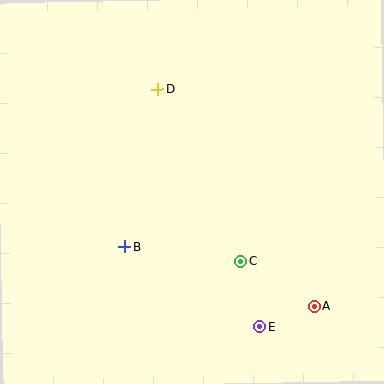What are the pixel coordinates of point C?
Point C is at (241, 262).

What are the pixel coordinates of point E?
Point E is at (260, 327).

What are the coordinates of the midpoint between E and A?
The midpoint between E and A is at (287, 316).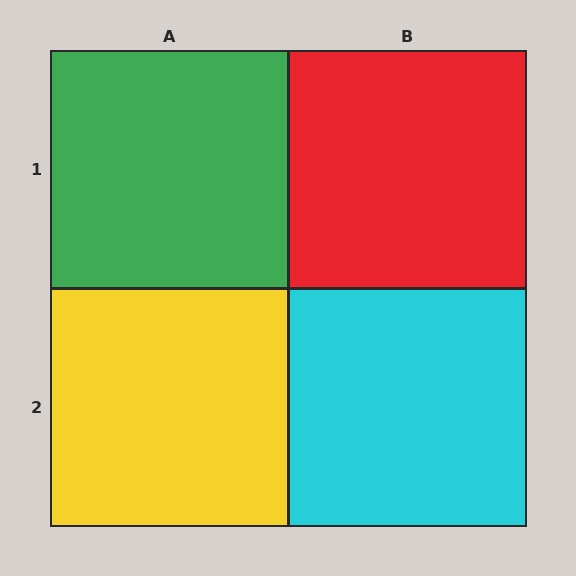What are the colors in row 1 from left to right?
Green, red.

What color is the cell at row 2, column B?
Cyan.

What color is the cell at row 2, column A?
Yellow.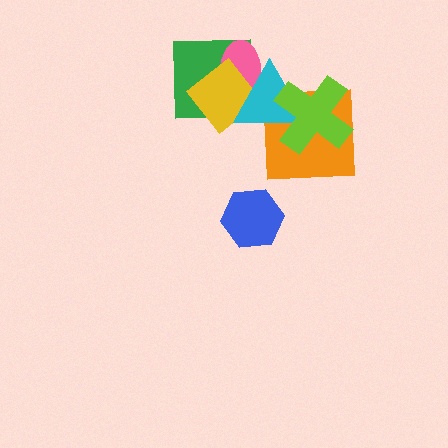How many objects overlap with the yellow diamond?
3 objects overlap with the yellow diamond.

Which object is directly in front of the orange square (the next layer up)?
The cyan triangle is directly in front of the orange square.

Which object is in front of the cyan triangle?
The lime cross is in front of the cyan triangle.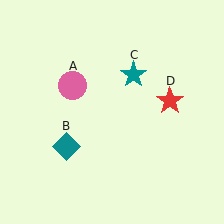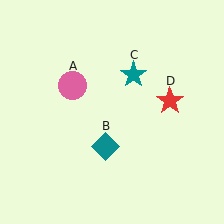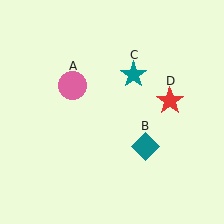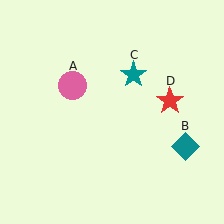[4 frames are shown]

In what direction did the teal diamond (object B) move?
The teal diamond (object B) moved right.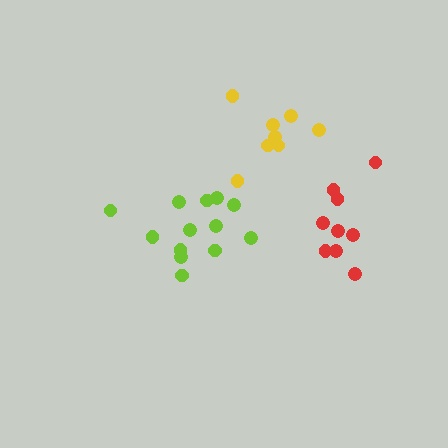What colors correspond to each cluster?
The clusters are colored: lime, red, yellow.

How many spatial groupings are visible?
There are 3 spatial groupings.